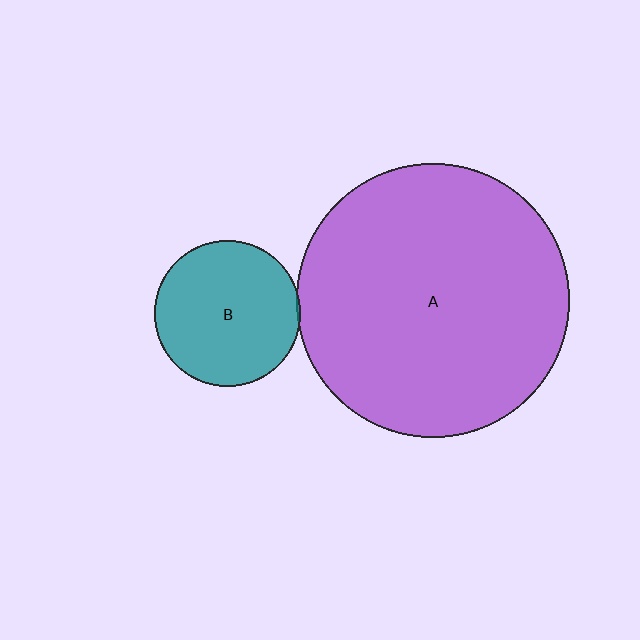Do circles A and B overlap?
Yes.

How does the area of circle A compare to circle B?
Approximately 3.5 times.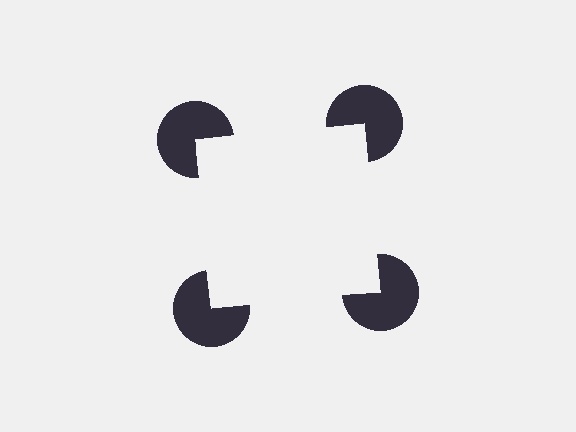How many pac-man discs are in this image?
There are 4 — one at each vertex of the illusory square.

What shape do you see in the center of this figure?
An illusory square — its edges are inferred from the aligned wedge cuts in the pac-man discs, not physically drawn.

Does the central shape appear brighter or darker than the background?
It typically appears slightly brighter than the background, even though no actual brightness change is drawn.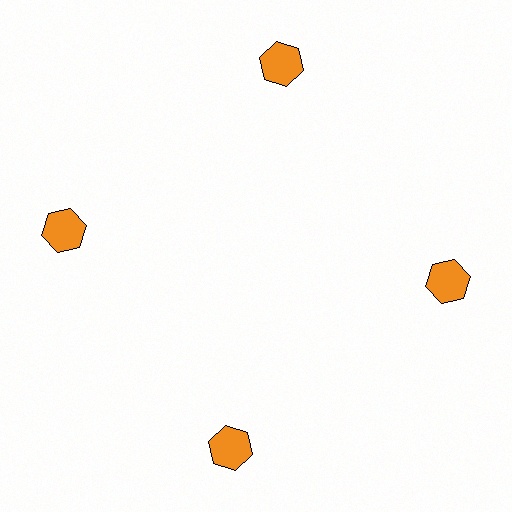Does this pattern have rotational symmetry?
Yes, this pattern has 4-fold rotational symmetry. It looks the same after rotating 90 degrees around the center.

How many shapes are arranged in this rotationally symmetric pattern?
There are 4 shapes, arranged in 4 groups of 1.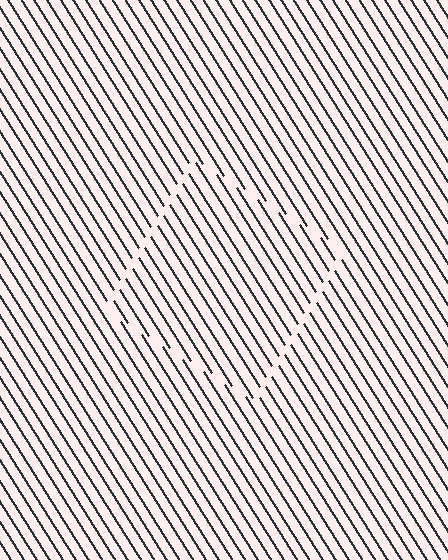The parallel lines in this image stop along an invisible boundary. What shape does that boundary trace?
An illusory square. The interior of the shape contains the same grating, shifted by half a period — the contour is defined by the phase discontinuity where line-ends from the inner and outer gratings abut.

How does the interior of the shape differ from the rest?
The interior of the shape contains the same grating, shifted by half a period — the contour is defined by the phase discontinuity where line-ends from the inner and outer gratings abut.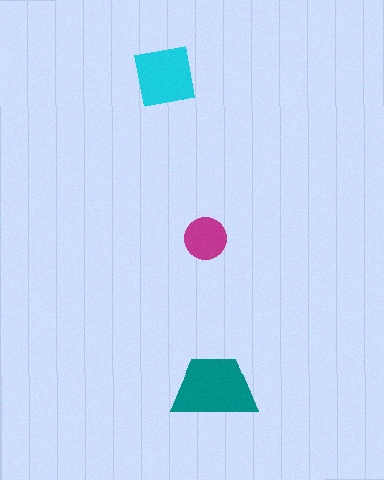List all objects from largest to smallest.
The teal trapezoid, the cyan square, the magenta circle.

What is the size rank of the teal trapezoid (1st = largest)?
1st.